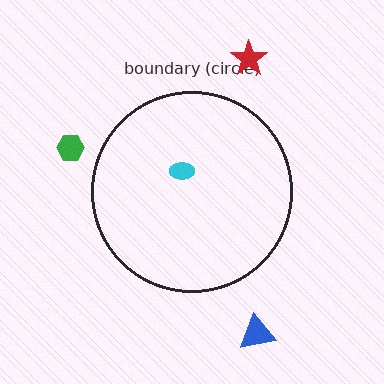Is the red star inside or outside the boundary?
Outside.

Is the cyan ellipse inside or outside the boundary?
Inside.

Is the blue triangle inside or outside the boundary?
Outside.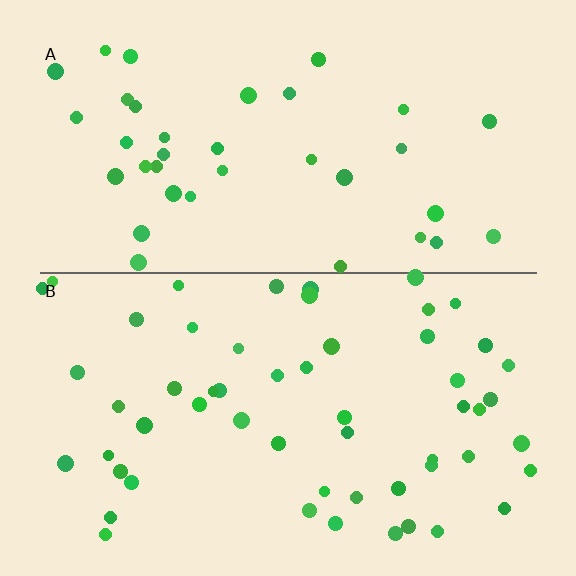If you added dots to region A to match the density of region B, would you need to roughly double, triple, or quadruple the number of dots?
Approximately double.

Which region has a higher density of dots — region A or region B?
B (the bottom).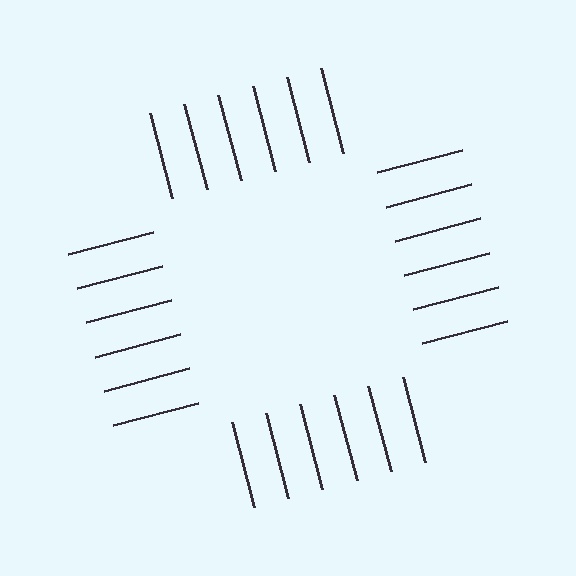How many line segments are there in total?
24 — 6 along each of the 4 edges.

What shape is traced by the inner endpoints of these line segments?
An illusory square — the line segments terminate on its edges but no continuous stroke is drawn.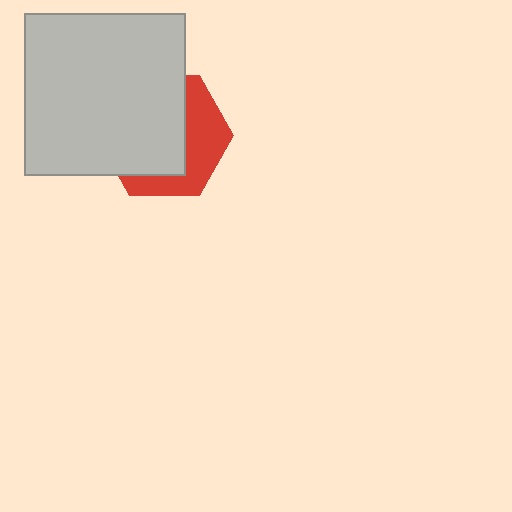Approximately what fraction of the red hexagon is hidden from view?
Roughly 60% of the red hexagon is hidden behind the light gray square.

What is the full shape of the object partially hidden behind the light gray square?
The partially hidden object is a red hexagon.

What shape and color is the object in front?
The object in front is a light gray square.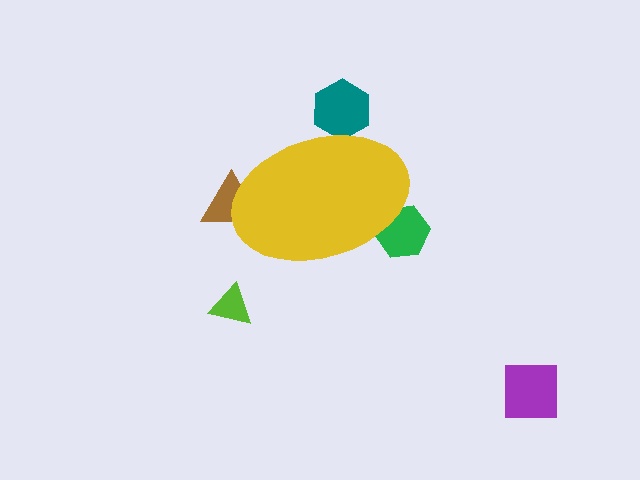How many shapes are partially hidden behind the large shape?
3 shapes are partially hidden.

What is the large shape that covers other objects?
A yellow ellipse.